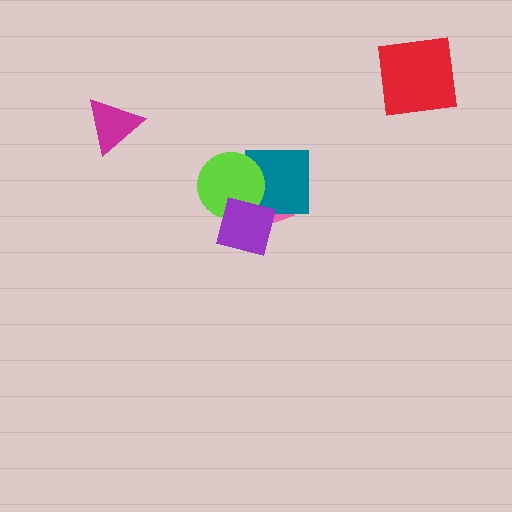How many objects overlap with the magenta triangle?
0 objects overlap with the magenta triangle.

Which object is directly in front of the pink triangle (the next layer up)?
The teal square is directly in front of the pink triangle.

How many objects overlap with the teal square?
3 objects overlap with the teal square.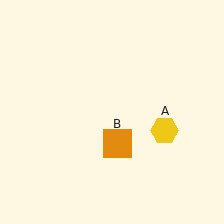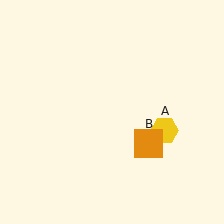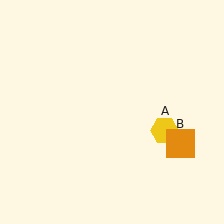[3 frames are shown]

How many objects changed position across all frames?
1 object changed position: orange square (object B).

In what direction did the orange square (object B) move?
The orange square (object B) moved right.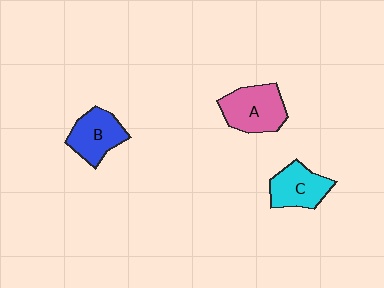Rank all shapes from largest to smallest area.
From largest to smallest: A (pink), B (blue), C (cyan).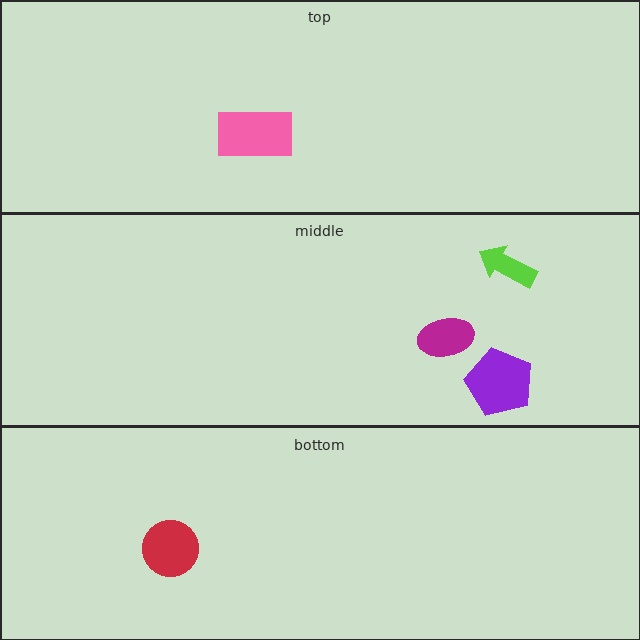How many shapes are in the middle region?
3.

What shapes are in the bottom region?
The red circle.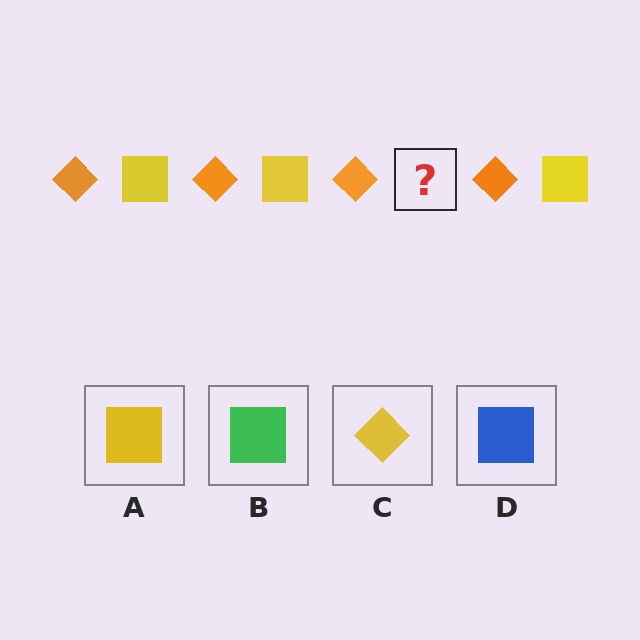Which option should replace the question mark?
Option A.